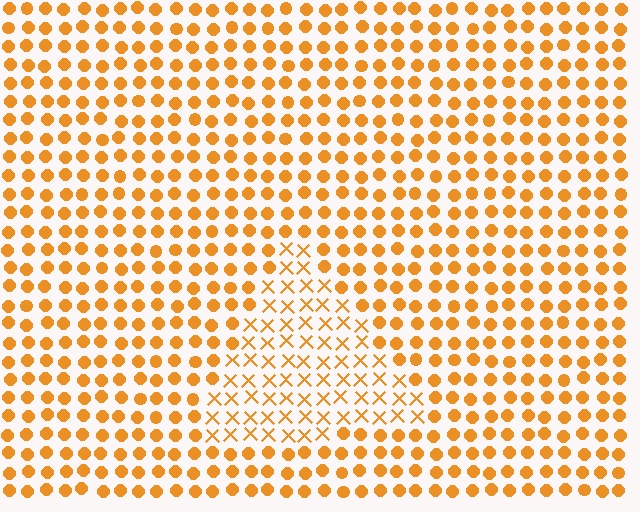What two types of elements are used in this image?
The image uses X marks inside the triangle region and circles outside it.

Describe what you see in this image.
The image is filled with small orange elements arranged in a uniform grid. A triangle-shaped region contains X marks, while the surrounding area contains circles. The boundary is defined purely by the change in element shape.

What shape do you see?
I see a triangle.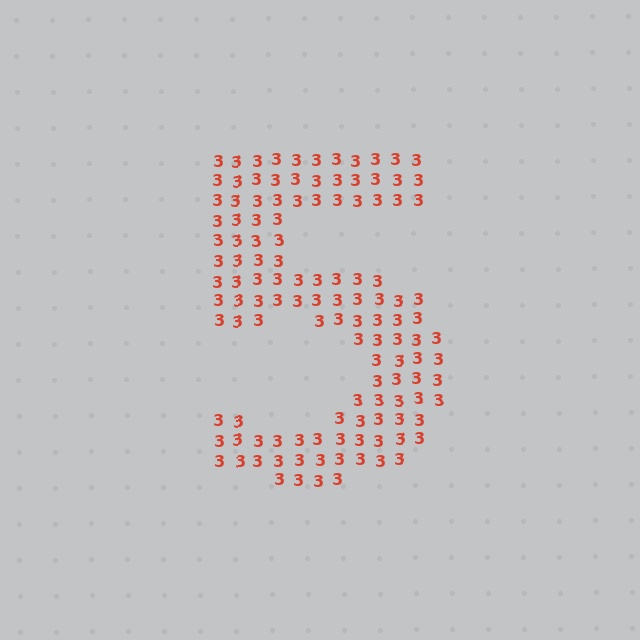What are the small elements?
The small elements are digit 3's.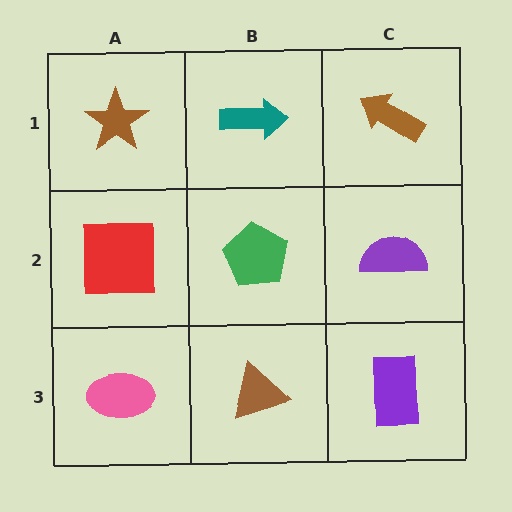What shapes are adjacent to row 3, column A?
A red square (row 2, column A), a brown triangle (row 3, column B).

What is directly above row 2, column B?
A teal arrow.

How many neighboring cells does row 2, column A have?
3.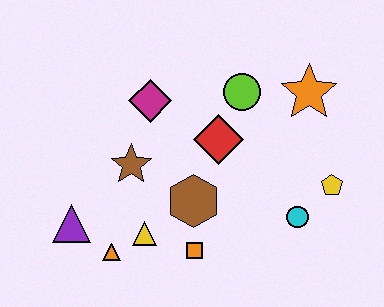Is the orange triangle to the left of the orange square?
Yes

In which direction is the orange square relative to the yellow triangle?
The orange square is to the right of the yellow triangle.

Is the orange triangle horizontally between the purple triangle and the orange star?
Yes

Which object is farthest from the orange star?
The purple triangle is farthest from the orange star.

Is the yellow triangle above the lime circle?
No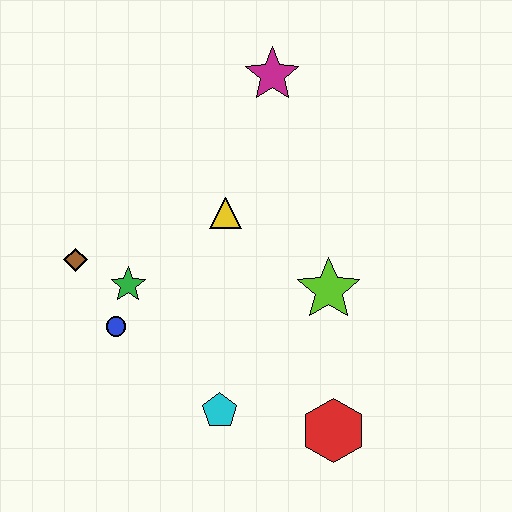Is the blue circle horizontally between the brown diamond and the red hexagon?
Yes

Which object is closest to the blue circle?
The green star is closest to the blue circle.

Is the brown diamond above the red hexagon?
Yes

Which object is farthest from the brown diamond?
The red hexagon is farthest from the brown diamond.